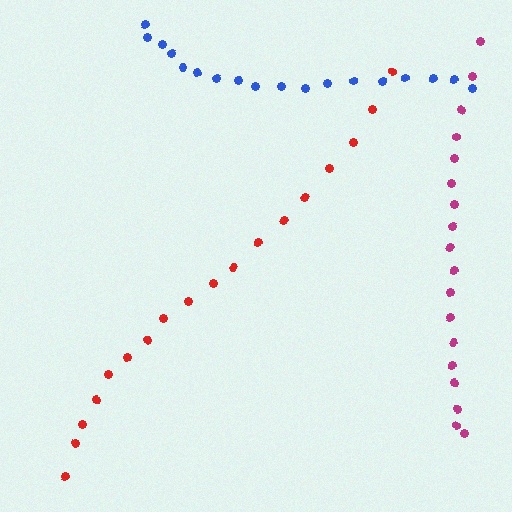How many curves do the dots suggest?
There are 3 distinct paths.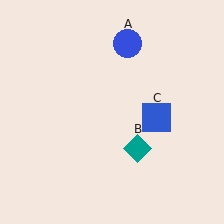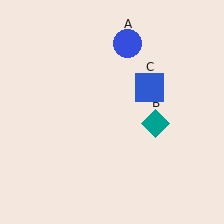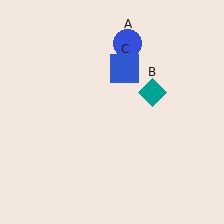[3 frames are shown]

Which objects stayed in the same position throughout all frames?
Blue circle (object A) remained stationary.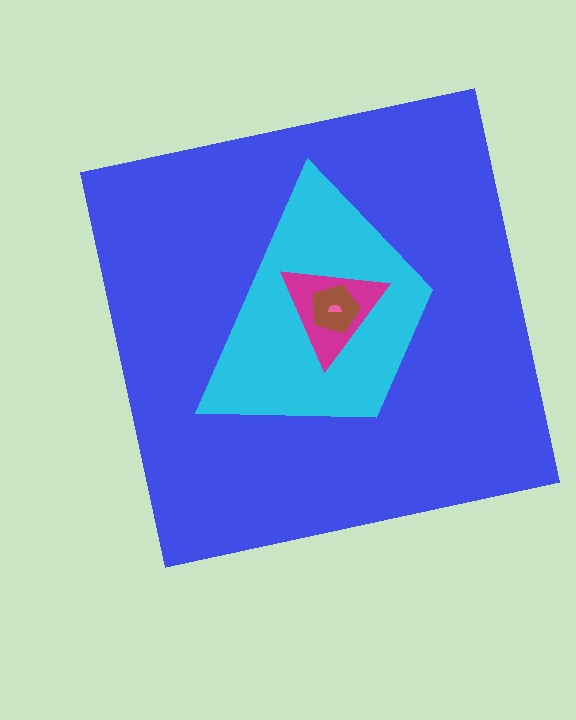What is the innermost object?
The pink semicircle.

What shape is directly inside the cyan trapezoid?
The magenta triangle.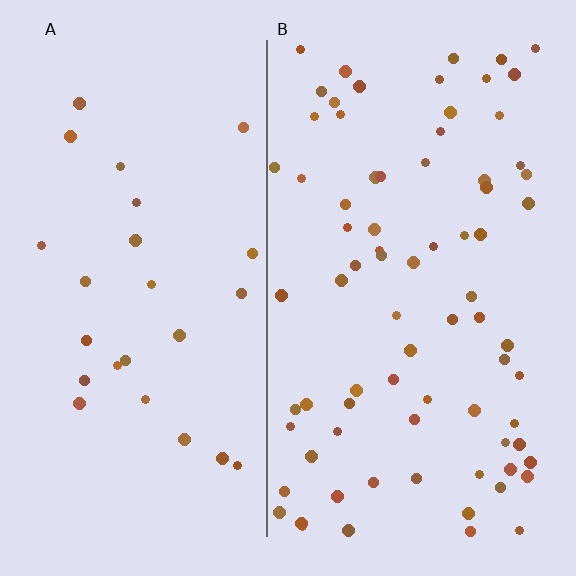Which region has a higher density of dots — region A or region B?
B (the right).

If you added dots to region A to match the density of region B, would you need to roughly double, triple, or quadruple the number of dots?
Approximately triple.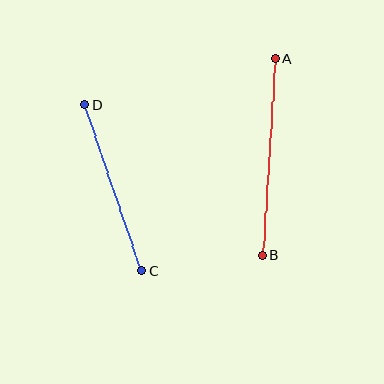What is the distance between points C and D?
The distance is approximately 175 pixels.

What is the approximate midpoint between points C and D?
The midpoint is at approximately (113, 188) pixels.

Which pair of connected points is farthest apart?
Points A and B are farthest apart.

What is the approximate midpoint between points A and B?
The midpoint is at approximately (269, 157) pixels.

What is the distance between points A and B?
The distance is approximately 197 pixels.